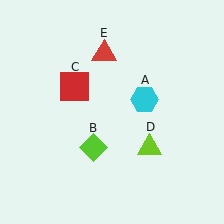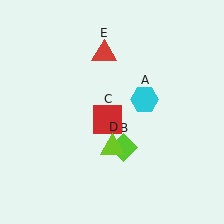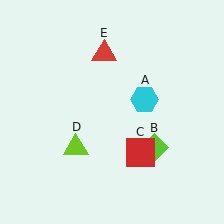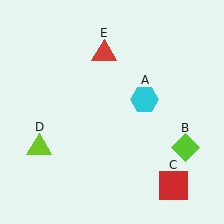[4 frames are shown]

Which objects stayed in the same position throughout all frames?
Cyan hexagon (object A) and red triangle (object E) remained stationary.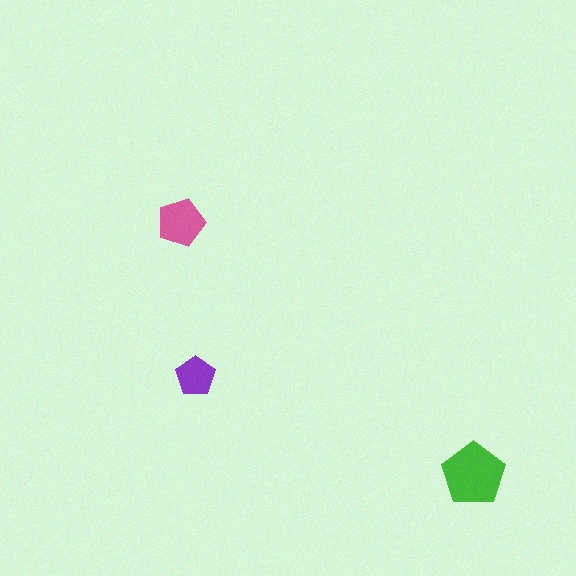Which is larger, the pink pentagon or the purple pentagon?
The pink one.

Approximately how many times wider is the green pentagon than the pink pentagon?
About 1.5 times wider.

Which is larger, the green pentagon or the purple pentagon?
The green one.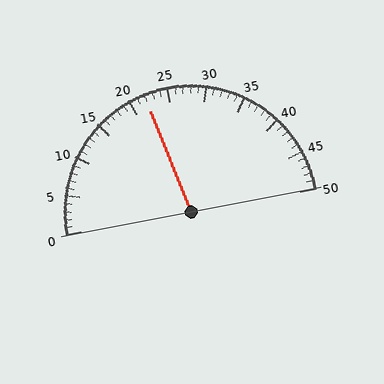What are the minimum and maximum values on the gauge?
The gauge ranges from 0 to 50.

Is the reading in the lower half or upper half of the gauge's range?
The reading is in the lower half of the range (0 to 50).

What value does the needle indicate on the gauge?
The needle indicates approximately 22.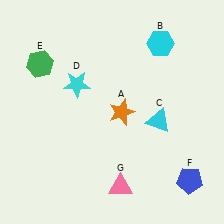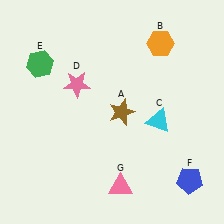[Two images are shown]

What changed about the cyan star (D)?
In Image 1, D is cyan. In Image 2, it changed to pink.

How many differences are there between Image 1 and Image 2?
There are 3 differences between the two images.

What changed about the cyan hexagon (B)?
In Image 1, B is cyan. In Image 2, it changed to orange.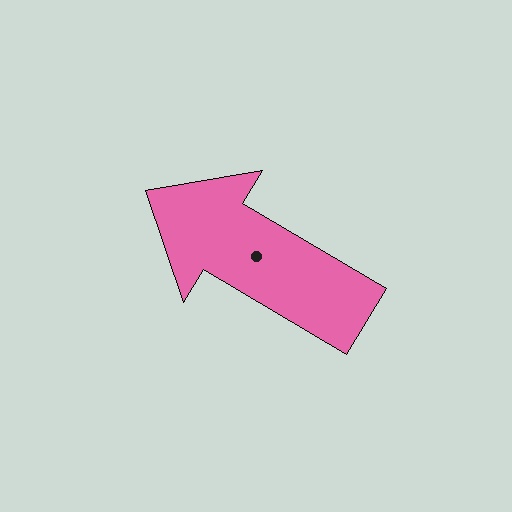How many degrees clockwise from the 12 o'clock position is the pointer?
Approximately 301 degrees.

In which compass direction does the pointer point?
Northwest.